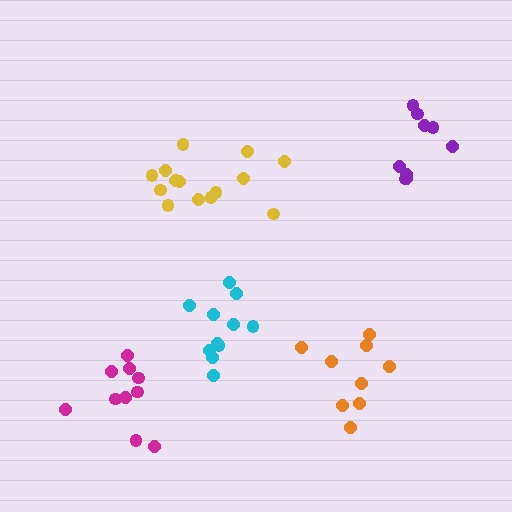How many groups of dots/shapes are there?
There are 5 groups.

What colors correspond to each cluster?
The clusters are colored: yellow, orange, purple, cyan, magenta.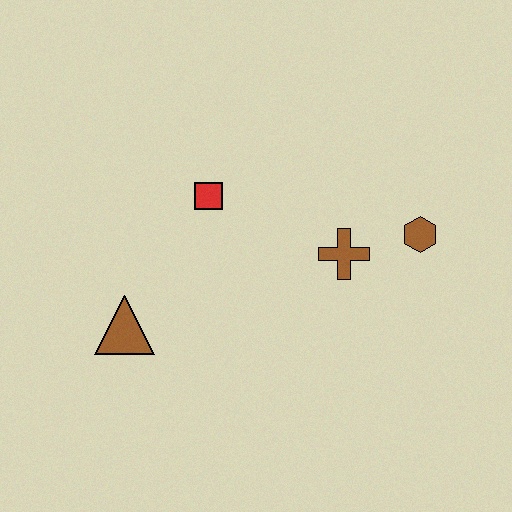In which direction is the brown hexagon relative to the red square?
The brown hexagon is to the right of the red square.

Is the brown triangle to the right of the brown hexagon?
No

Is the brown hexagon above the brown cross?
Yes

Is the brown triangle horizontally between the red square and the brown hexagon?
No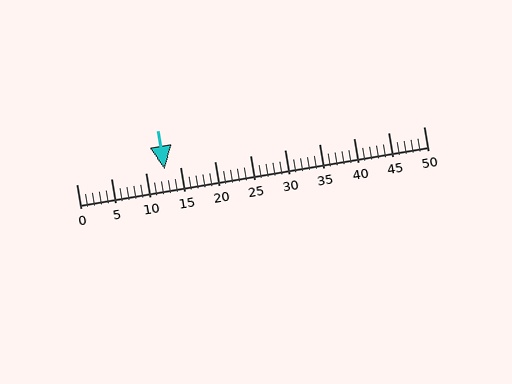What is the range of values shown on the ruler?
The ruler shows values from 0 to 50.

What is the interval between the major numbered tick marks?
The major tick marks are spaced 5 units apart.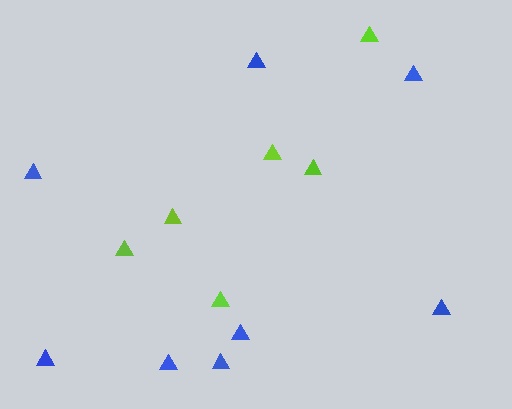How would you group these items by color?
There are 2 groups: one group of lime triangles (6) and one group of blue triangles (8).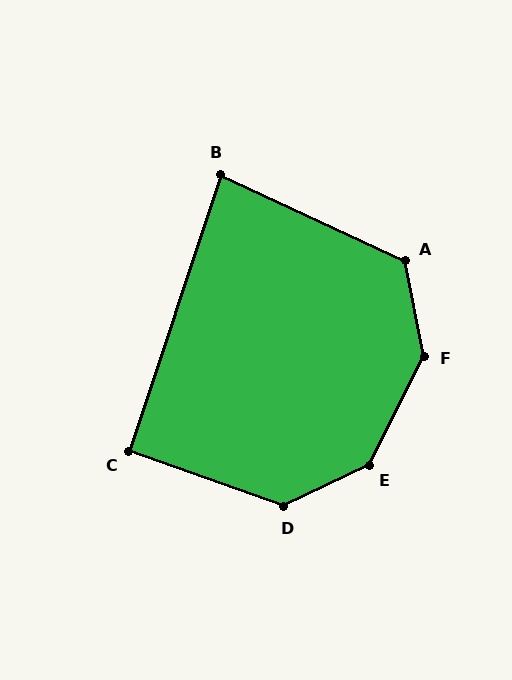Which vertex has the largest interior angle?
E, at approximately 143 degrees.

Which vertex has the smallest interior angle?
B, at approximately 83 degrees.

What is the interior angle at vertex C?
Approximately 91 degrees (approximately right).